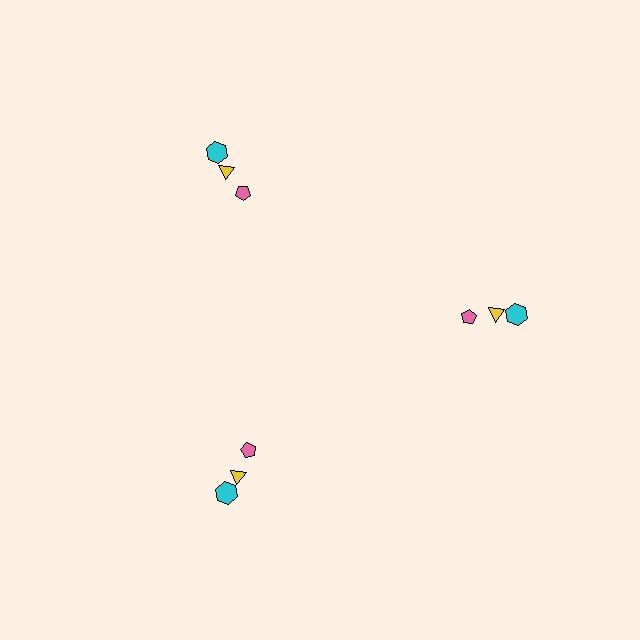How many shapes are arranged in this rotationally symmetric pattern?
There are 9 shapes, arranged in 3 groups of 3.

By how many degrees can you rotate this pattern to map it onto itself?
The pattern maps onto itself every 120 degrees of rotation.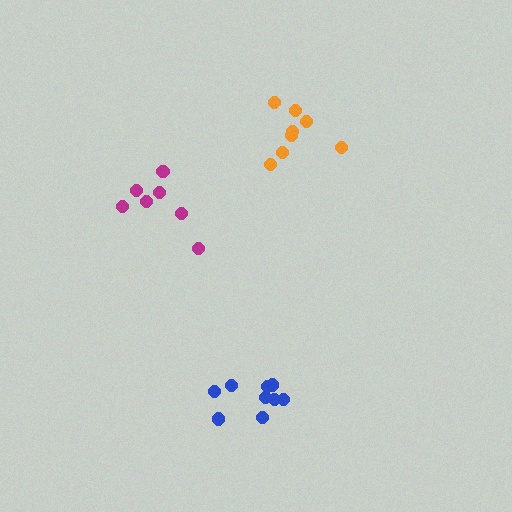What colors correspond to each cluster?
The clusters are colored: orange, blue, magenta.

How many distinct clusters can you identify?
There are 3 distinct clusters.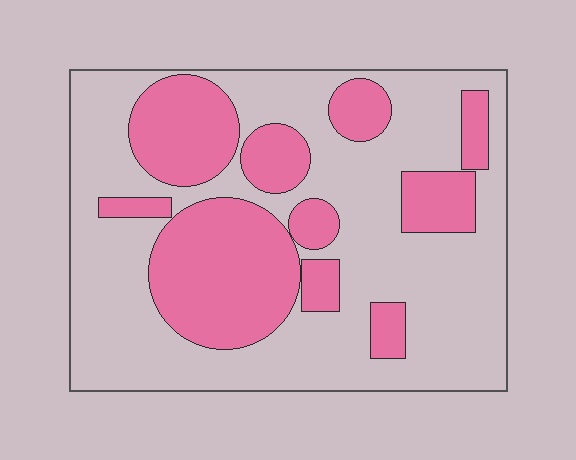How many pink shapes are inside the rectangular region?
10.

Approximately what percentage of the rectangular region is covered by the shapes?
Approximately 35%.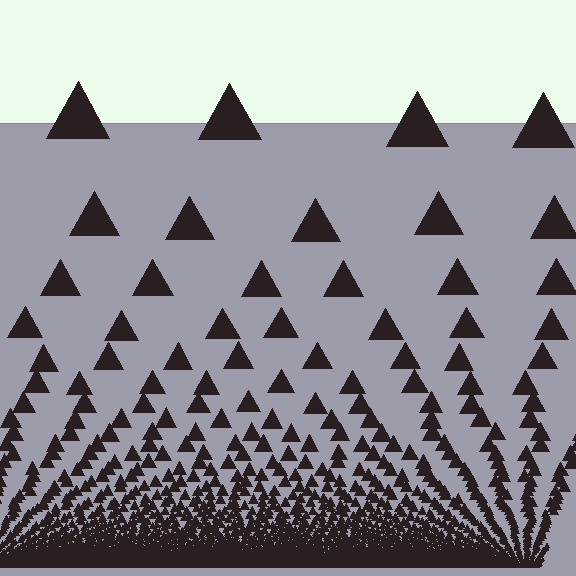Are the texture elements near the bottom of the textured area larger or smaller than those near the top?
Smaller. The gradient is inverted — elements near the bottom are smaller and denser.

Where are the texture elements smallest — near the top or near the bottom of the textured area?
Near the bottom.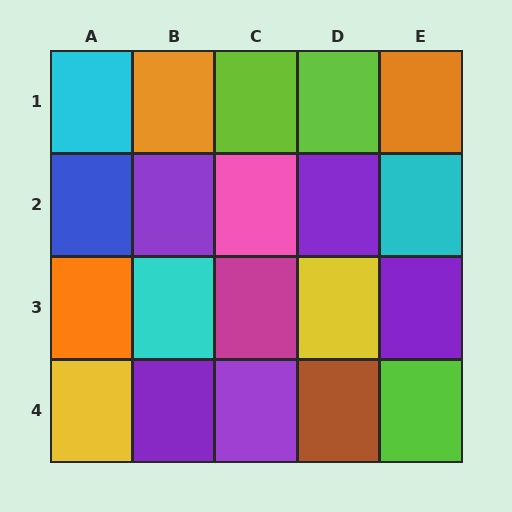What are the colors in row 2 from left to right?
Blue, purple, pink, purple, cyan.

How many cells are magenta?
1 cell is magenta.